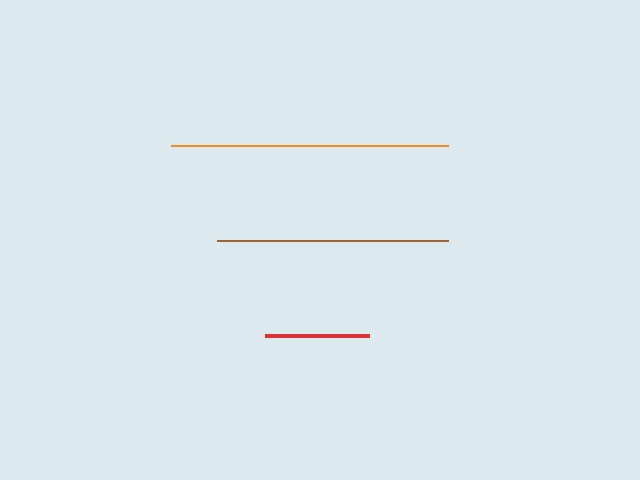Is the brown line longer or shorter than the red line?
The brown line is longer than the red line.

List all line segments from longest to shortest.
From longest to shortest: orange, brown, red.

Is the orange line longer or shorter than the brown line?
The orange line is longer than the brown line.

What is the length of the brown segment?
The brown segment is approximately 231 pixels long.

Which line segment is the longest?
The orange line is the longest at approximately 278 pixels.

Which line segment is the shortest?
The red line is the shortest at approximately 104 pixels.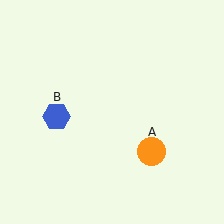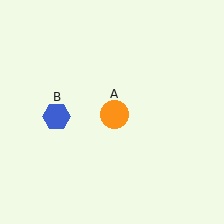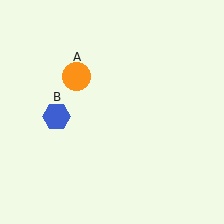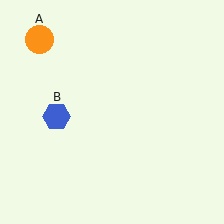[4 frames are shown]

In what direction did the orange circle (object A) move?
The orange circle (object A) moved up and to the left.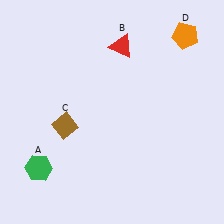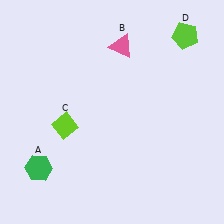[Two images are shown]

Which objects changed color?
B changed from red to pink. C changed from brown to lime. D changed from orange to lime.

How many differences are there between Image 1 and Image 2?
There are 3 differences between the two images.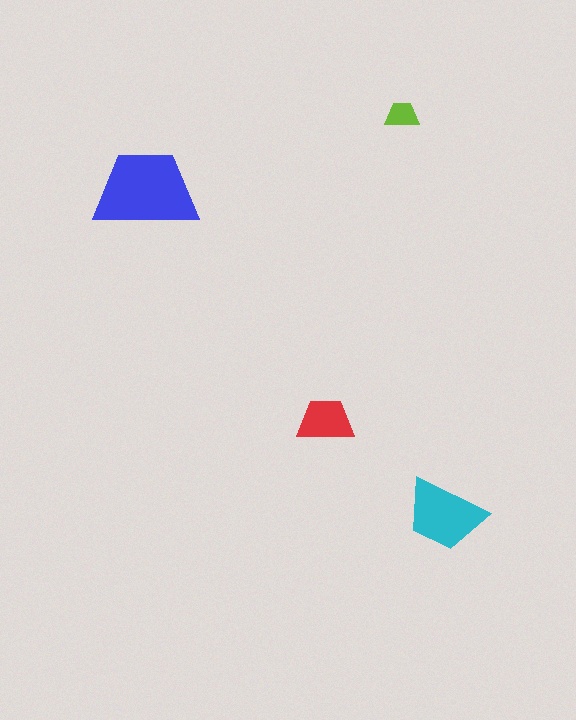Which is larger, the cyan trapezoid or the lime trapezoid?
The cyan one.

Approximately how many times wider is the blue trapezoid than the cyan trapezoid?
About 1.5 times wider.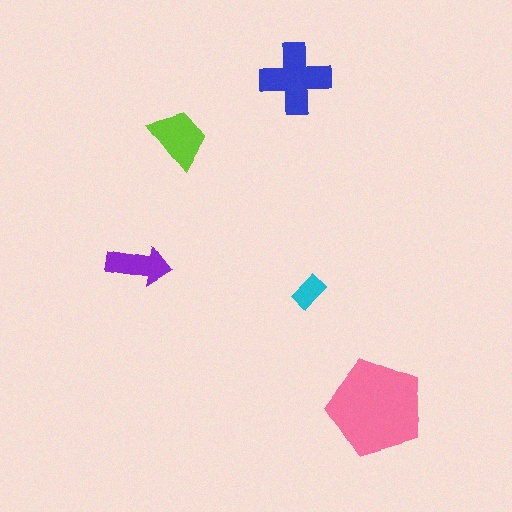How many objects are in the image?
There are 5 objects in the image.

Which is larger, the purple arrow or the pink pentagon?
The pink pentagon.